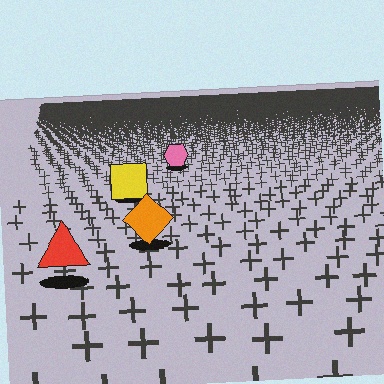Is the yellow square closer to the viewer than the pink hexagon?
Yes. The yellow square is closer — you can tell from the texture gradient: the ground texture is coarser near it.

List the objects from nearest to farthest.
From nearest to farthest: the red triangle, the orange diamond, the yellow square, the pink hexagon.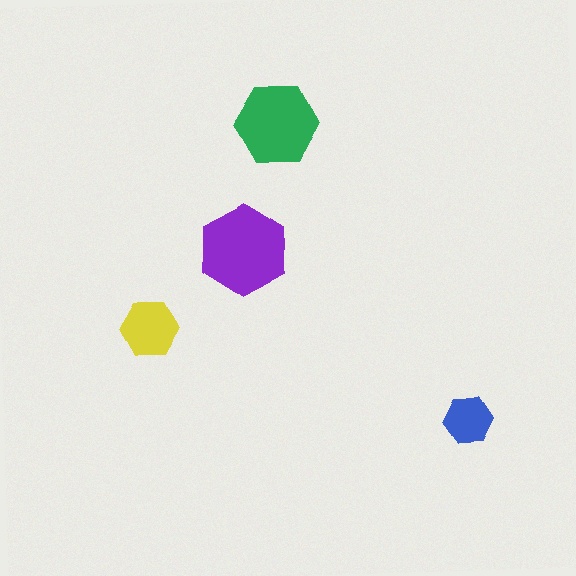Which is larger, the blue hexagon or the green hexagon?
The green one.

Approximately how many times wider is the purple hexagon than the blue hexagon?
About 2 times wider.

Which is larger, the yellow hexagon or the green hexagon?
The green one.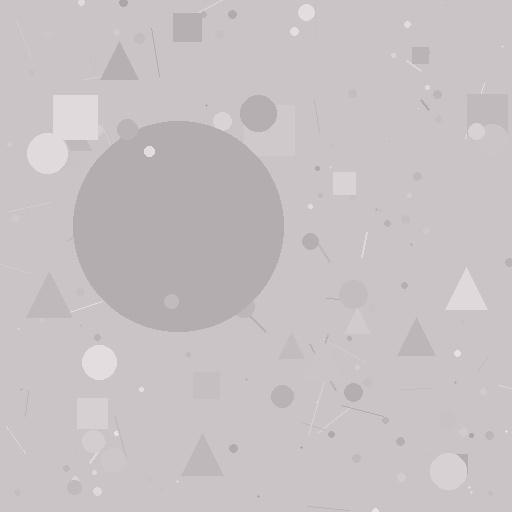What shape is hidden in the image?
A circle is hidden in the image.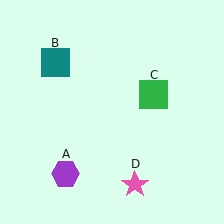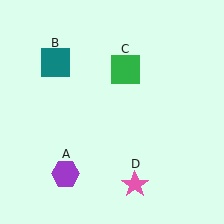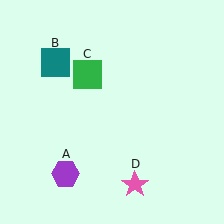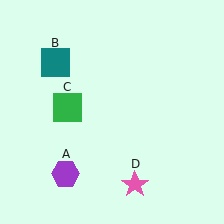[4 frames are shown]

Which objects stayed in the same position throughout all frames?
Purple hexagon (object A) and teal square (object B) and pink star (object D) remained stationary.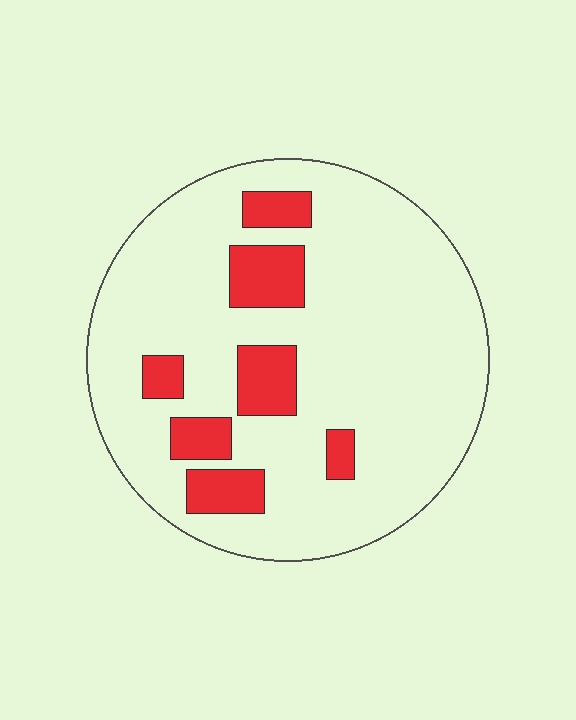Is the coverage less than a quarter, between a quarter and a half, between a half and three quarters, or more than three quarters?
Less than a quarter.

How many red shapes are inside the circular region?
7.